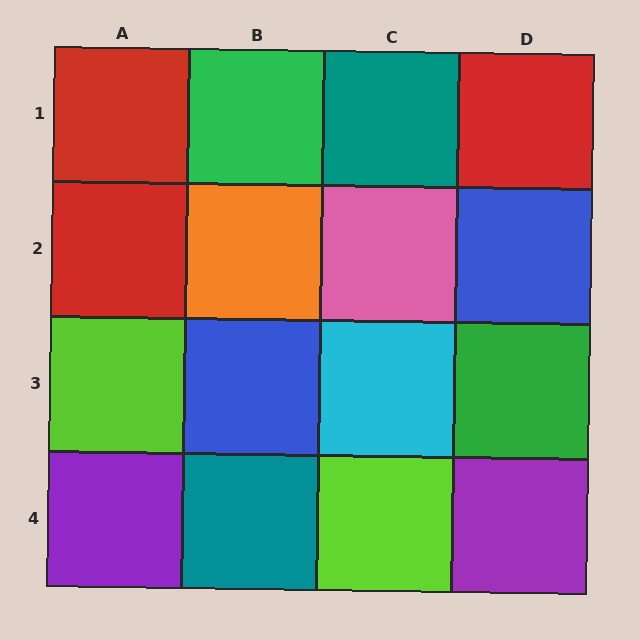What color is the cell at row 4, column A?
Purple.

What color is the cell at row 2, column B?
Orange.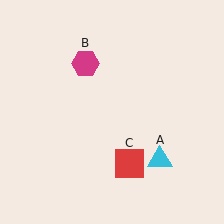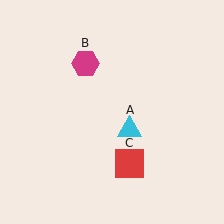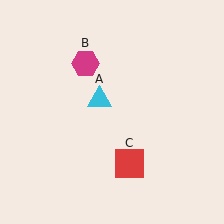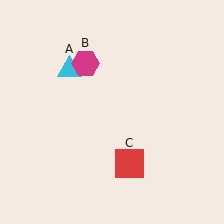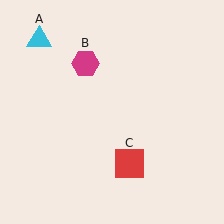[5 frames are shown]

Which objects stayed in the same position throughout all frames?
Magenta hexagon (object B) and red square (object C) remained stationary.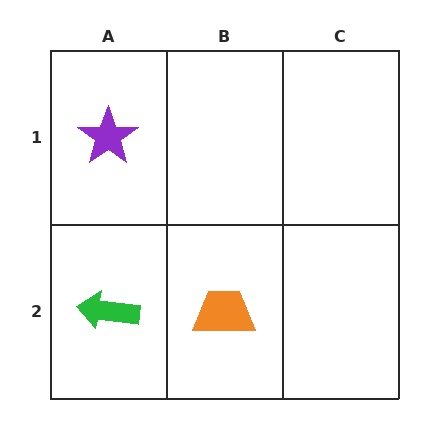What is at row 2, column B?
An orange trapezoid.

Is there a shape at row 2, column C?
No, that cell is empty.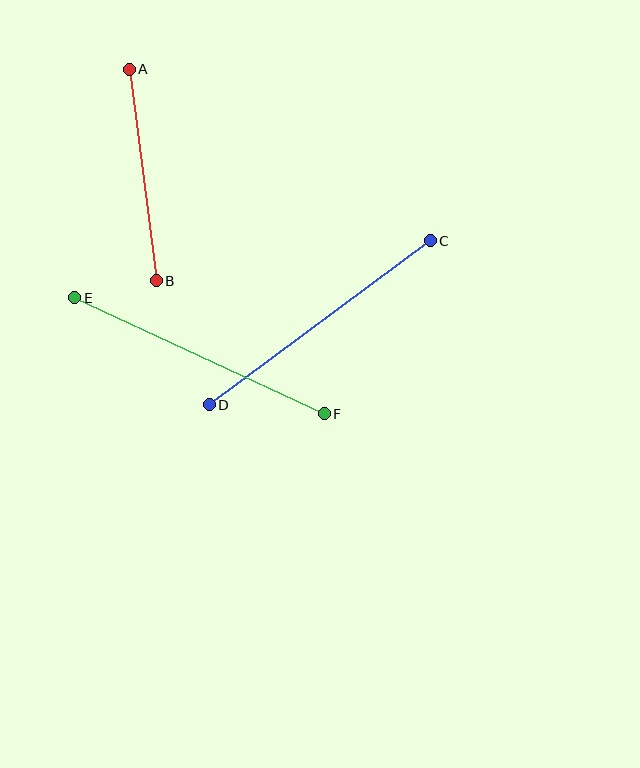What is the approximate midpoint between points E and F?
The midpoint is at approximately (199, 356) pixels.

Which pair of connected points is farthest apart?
Points C and D are farthest apart.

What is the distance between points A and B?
The distance is approximately 213 pixels.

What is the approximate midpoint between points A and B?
The midpoint is at approximately (143, 175) pixels.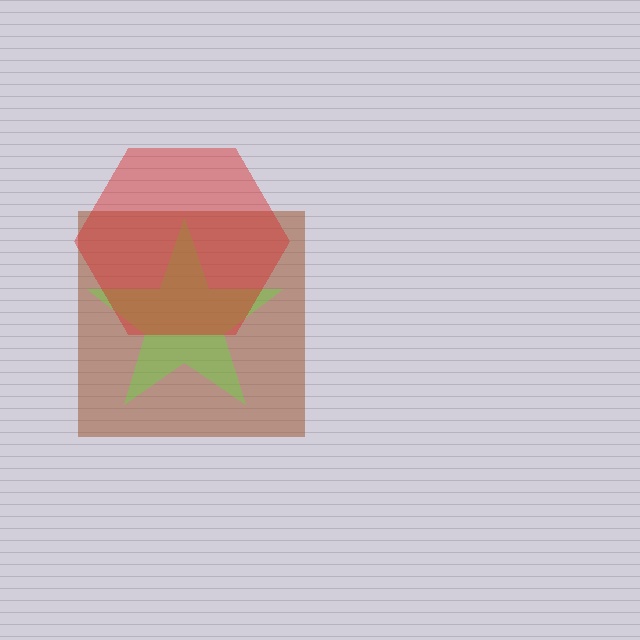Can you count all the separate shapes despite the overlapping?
Yes, there are 3 separate shapes.